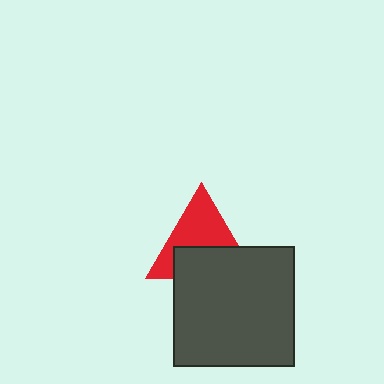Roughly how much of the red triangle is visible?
About half of it is visible (roughly 54%).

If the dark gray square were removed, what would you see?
You would see the complete red triangle.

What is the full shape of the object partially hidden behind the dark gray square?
The partially hidden object is a red triangle.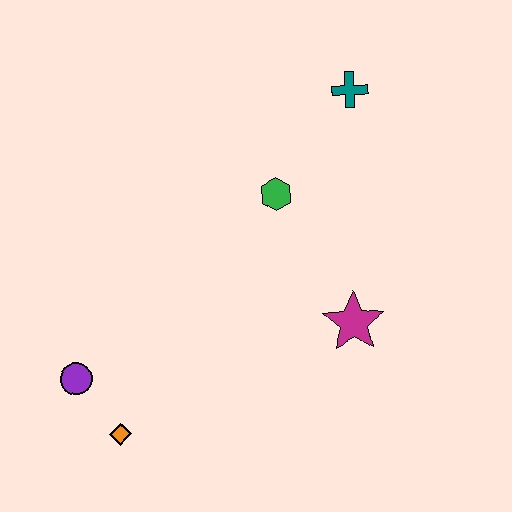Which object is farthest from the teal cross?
The orange diamond is farthest from the teal cross.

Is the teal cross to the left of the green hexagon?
No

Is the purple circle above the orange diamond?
Yes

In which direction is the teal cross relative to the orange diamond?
The teal cross is above the orange diamond.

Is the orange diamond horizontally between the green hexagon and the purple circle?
Yes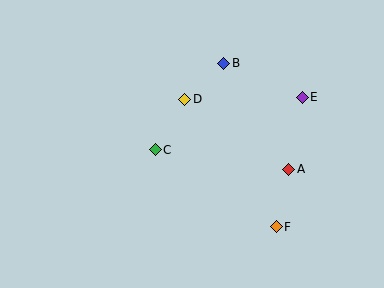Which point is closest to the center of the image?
Point C at (155, 150) is closest to the center.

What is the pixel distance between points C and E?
The distance between C and E is 156 pixels.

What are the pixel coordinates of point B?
Point B is at (224, 63).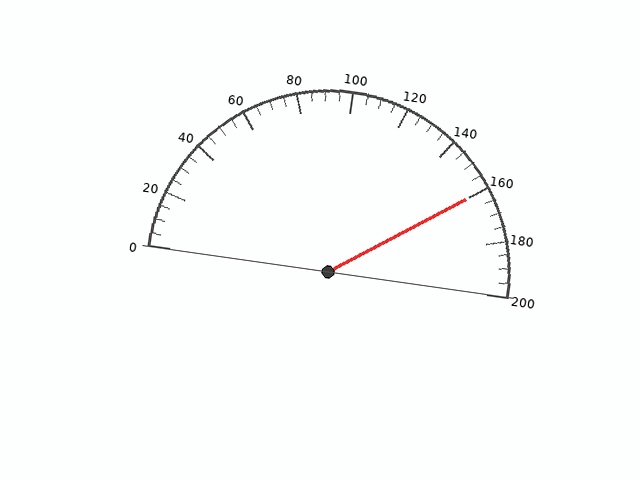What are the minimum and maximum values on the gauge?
The gauge ranges from 0 to 200.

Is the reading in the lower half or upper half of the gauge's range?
The reading is in the upper half of the range (0 to 200).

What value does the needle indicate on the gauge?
The needle indicates approximately 160.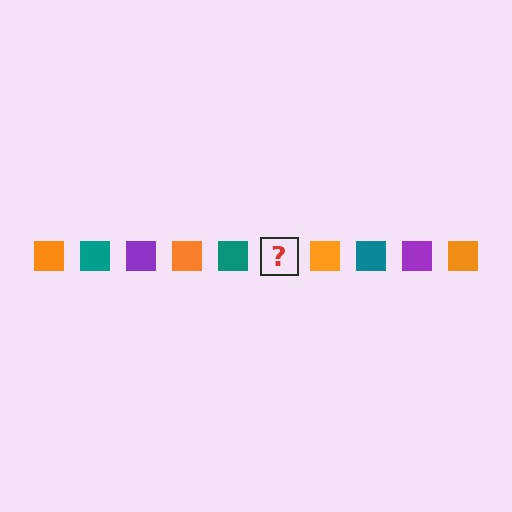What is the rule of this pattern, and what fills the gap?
The rule is that the pattern cycles through orange, teal, purple squares. The gap should be filled with a purple square.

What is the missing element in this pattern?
The missing element is a purple square.